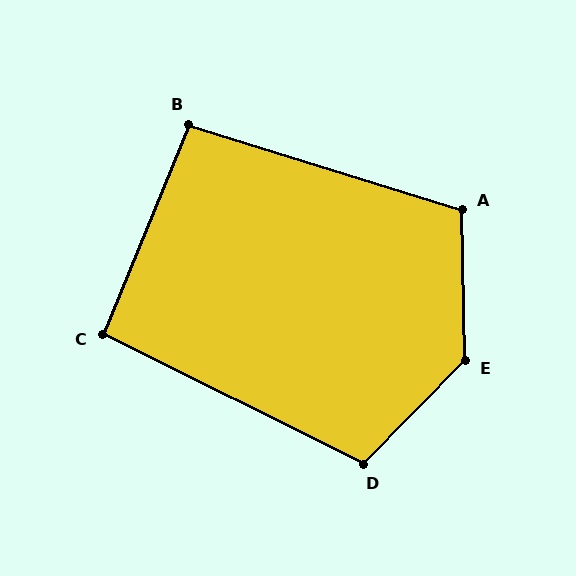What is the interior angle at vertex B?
Approximately 95 degrees (obtuse).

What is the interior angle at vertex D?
Approximately 108 degrees (obtuse).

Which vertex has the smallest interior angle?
C, at approximately 94 degrees.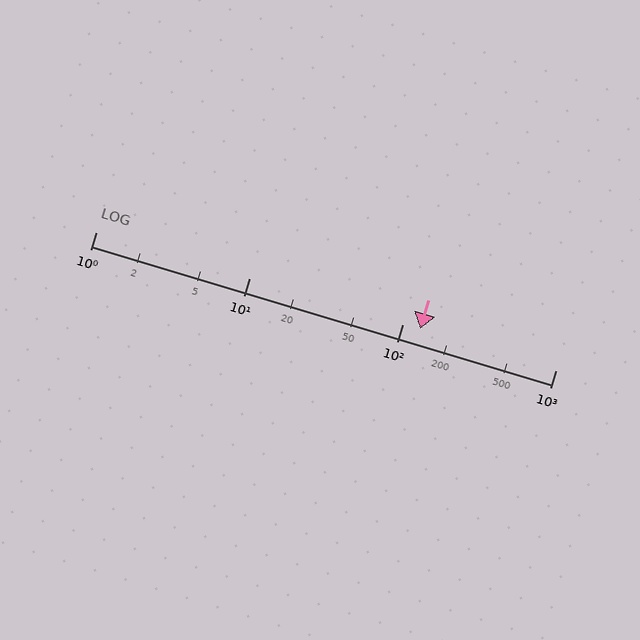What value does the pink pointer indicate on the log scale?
The pointer indicates approximately 130.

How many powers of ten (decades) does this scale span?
The scale spans 3 decades, from 1 to 1000.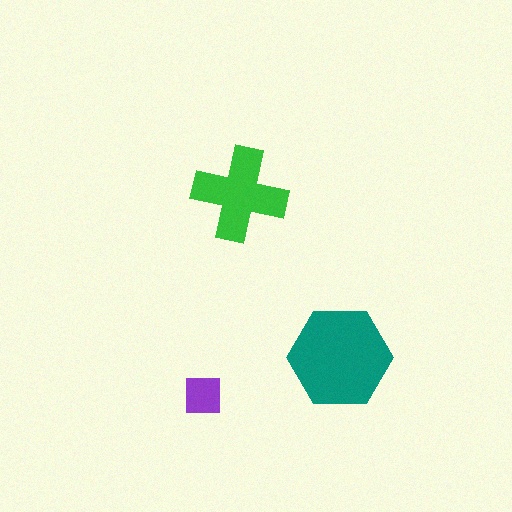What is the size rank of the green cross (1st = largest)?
2nd.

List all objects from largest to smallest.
The teal hexagon, the green cross, the purple square.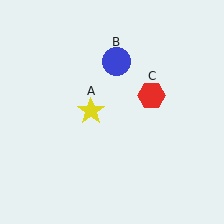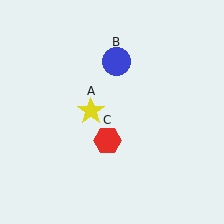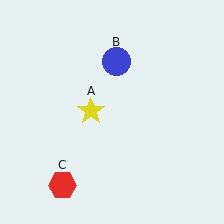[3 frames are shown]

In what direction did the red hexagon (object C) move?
The red hexagon (object C) moved down and to the left.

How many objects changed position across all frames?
1 object changed position: red hexagon (object C).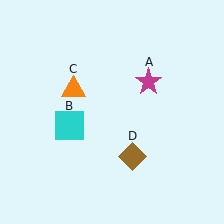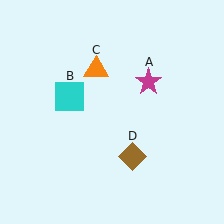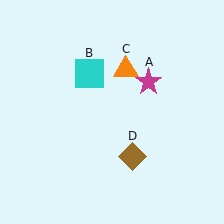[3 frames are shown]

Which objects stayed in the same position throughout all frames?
Magenta star (object A) and brown diamond (object D) remained stationary.